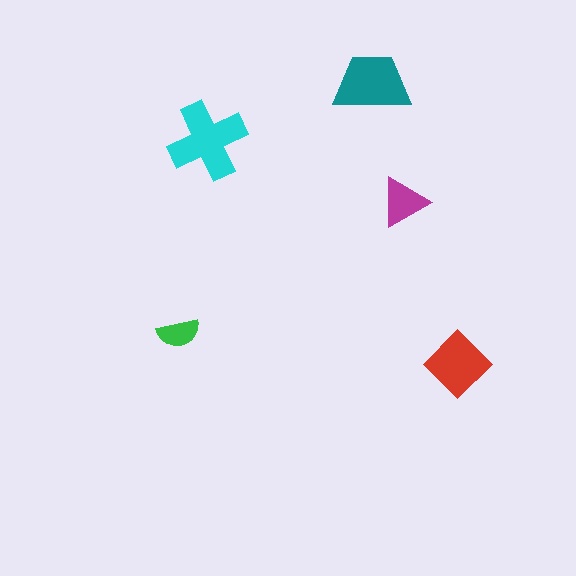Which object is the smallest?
The green semicircle.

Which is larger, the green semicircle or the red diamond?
The red diamond.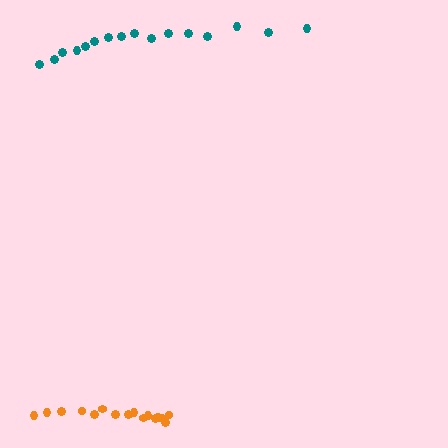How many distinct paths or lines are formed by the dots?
There are 2 distinct paths.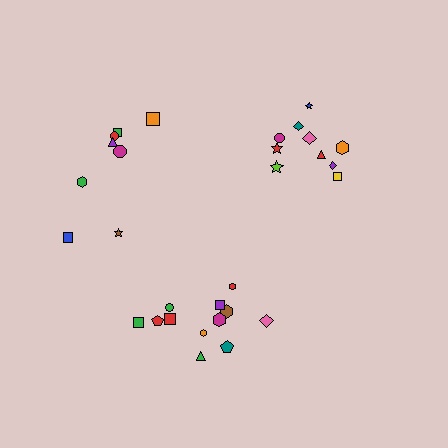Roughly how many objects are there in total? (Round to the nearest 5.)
Roughly 30 objects in total.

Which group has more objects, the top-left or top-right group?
The top-right group.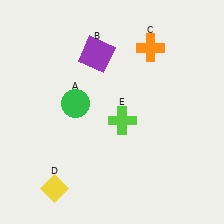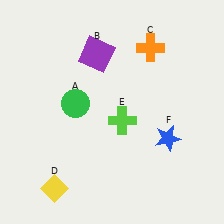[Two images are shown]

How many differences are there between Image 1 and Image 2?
There is 1 difference between the two images.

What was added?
A blue star (F) was added in Image 2.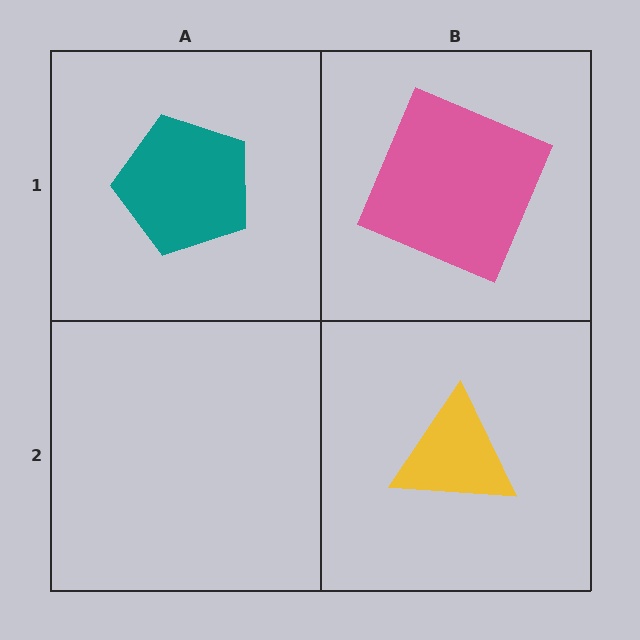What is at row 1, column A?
A teal pentagon.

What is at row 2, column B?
A yellow triangle.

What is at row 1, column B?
A pink square.